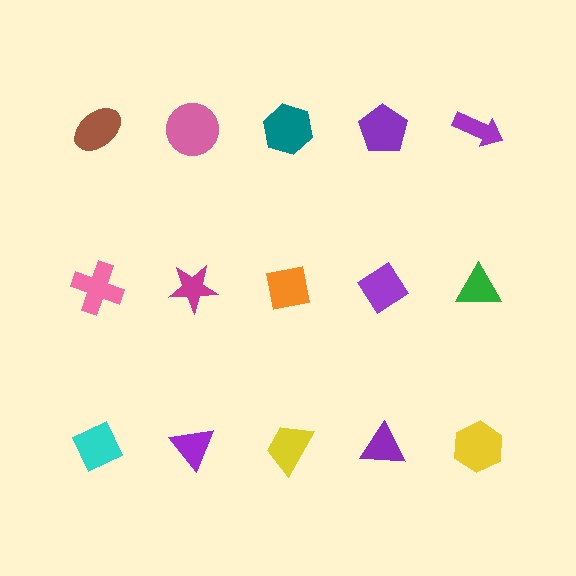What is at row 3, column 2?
A purple triangle.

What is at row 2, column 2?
A magenta star.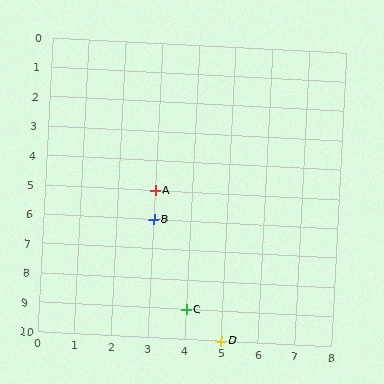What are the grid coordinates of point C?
Point C is at grid coordinates (4, 9).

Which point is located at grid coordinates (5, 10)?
Point D is at (5, 10).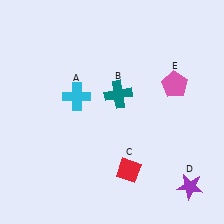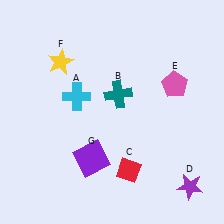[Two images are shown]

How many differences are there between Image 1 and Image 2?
There are 2 differences between the two images.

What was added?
A yellow star (F), a purple square (G) were added in Image 2.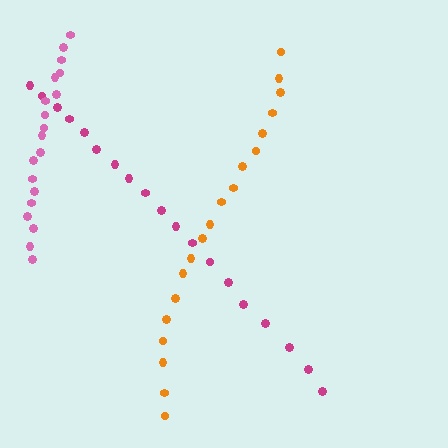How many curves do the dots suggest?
There are 3 distinct paths.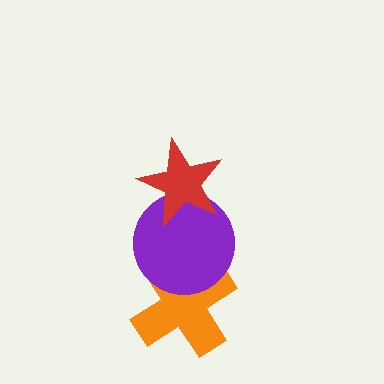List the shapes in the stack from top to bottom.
From top to bottom: the red star, the purple circle, the orange cross.